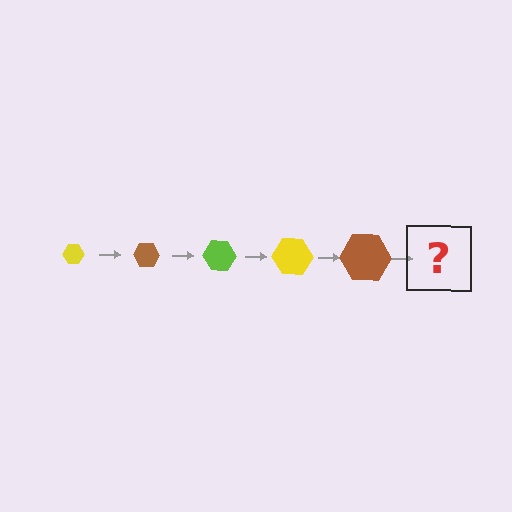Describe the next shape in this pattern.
It should be a lime hexagon, larger than the previous one.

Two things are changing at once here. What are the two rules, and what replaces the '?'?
The two rules are that the hexagon grows larger each step and the color cycles through yellow, brown, and lime. The '?' should be a lime hexagon, larger than the previous one.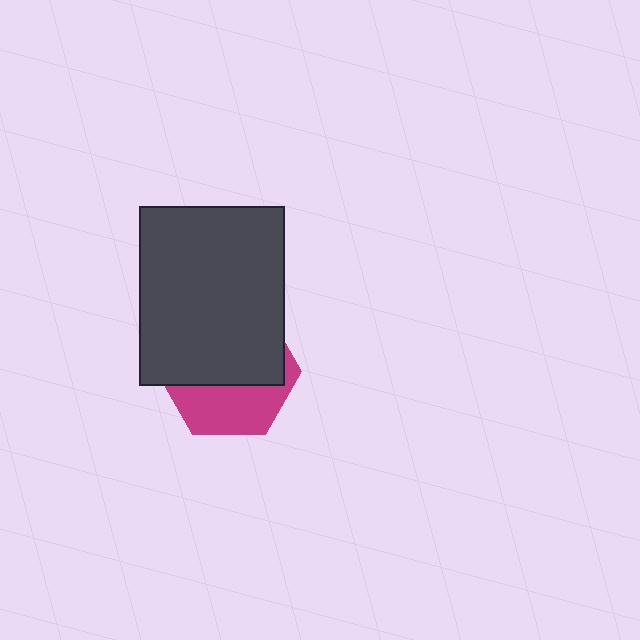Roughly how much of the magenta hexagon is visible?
A small part of it is visible (roughly 39%).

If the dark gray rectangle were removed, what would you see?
You would see the complete magenta hexagon.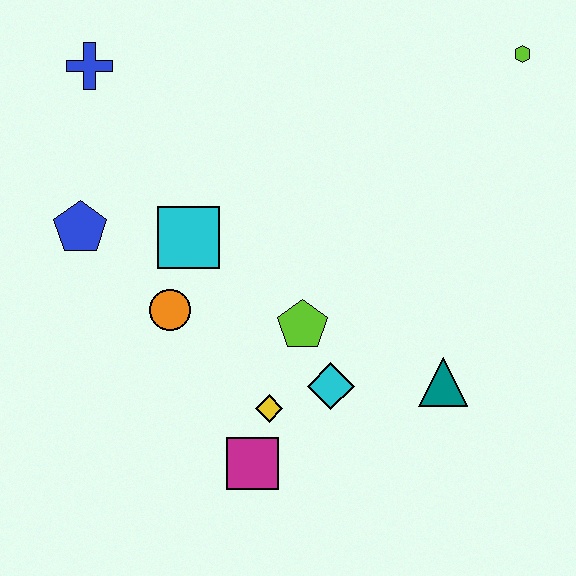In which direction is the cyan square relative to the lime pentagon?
The cyan square is to the left of the lime pentagon.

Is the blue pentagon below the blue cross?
Yes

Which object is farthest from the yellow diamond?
The lime hexagon is farthest from the yellow diamond.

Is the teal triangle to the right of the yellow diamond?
Yes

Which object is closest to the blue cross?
The blue pentagon is closest to the blue cross.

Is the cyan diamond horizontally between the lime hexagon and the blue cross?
Yes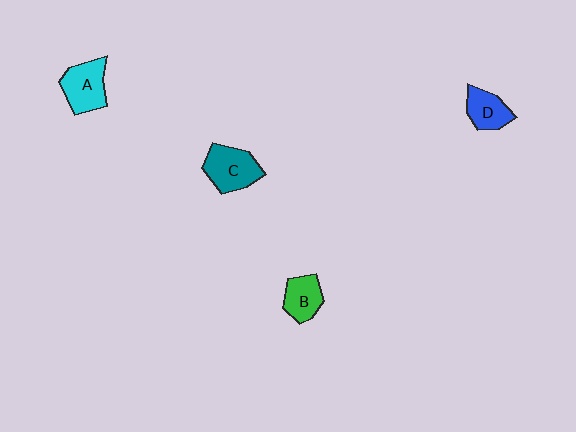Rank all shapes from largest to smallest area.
From largest to smallest: C (teal), A (cyan), B (green), D (blue).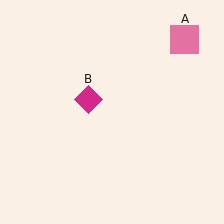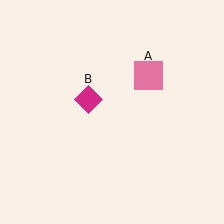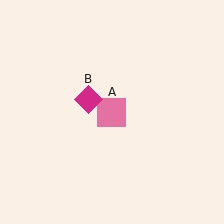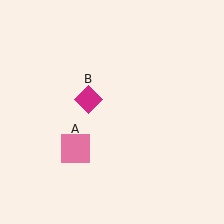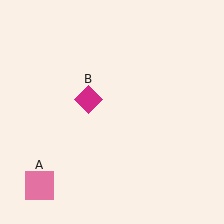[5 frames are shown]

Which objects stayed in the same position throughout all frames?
Magenta diamond (object B) remained stationary.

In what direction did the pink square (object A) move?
The pink square (object A) moved down and to the left.